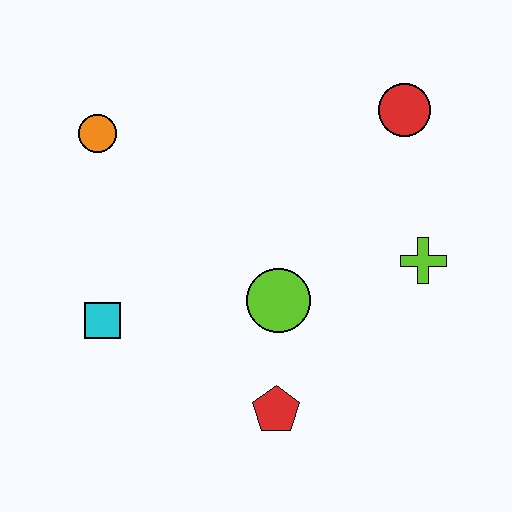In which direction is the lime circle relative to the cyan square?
The lime circle is to the right of the cyan square.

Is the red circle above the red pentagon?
Yes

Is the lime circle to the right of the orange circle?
Yes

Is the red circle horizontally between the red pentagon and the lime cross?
Yes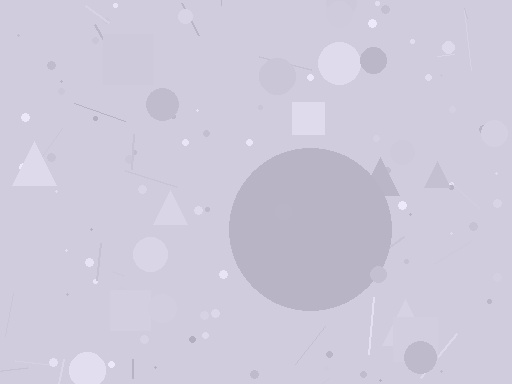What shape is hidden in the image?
A circle is hidden in the image.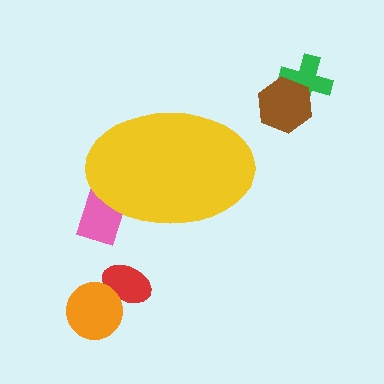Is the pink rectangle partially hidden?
Yes, the pink rectangle is partially hidden behind the yellow ellipse.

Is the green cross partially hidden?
No, the green cross is fully visible.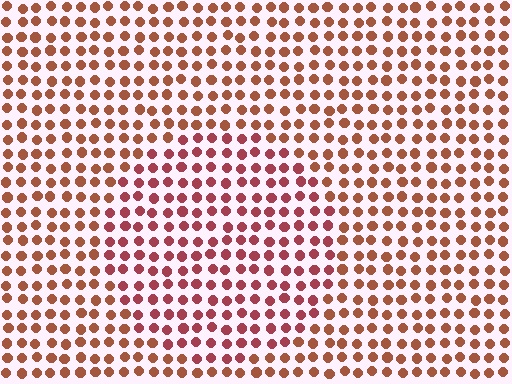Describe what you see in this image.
The image is filled with small brown elements in a uniform arrangement. A circle-shaped region is visible where the elements are tinted to a slightly different hue, forming a subtle color boundary.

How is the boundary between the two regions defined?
The boundary is defined purely by a slight shift in hue (about 25 degrees). Spacing, size, and orientation are identical on both sides.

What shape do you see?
I see a circle.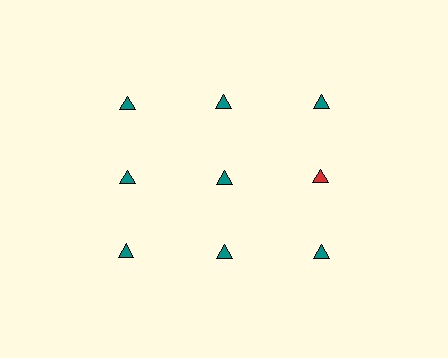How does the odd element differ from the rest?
It has a different color: red instead of teal.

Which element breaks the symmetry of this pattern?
The red triangle in the second row, center column breaks the symmetry. All other shapes are teal triangles.